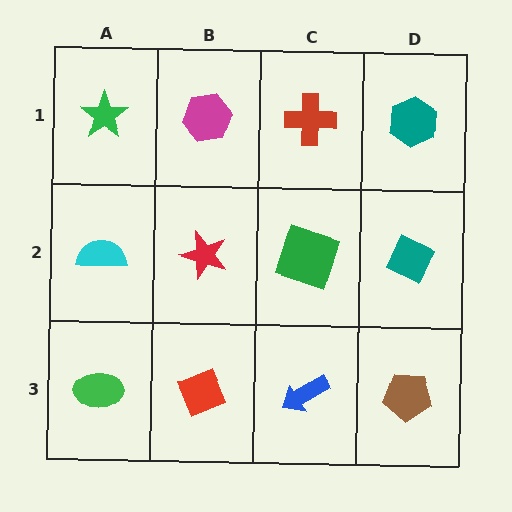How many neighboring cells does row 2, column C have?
4.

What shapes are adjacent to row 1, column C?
A green square (row 2, column C), a magenta hexagon (row 1, column B), a teal hexagon (row 1, column D).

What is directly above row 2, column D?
A teal hexagon.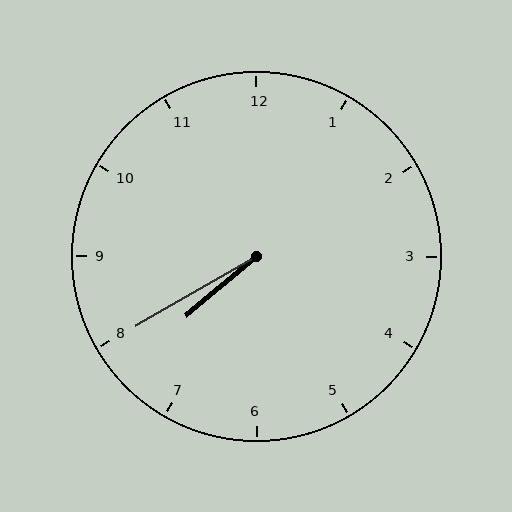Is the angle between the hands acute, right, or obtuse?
It is acute.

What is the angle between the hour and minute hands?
Approximately 10 degrees.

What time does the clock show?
7:40.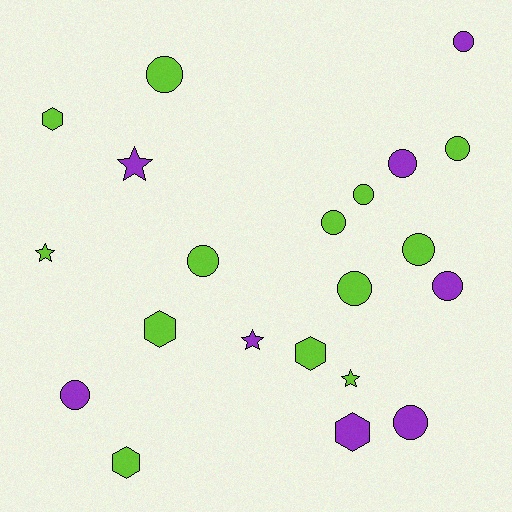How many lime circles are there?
There are 7 lime circles.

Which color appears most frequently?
Lime, with 13 objects.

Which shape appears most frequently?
Circle, with 12 objects.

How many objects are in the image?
There are 21 objects.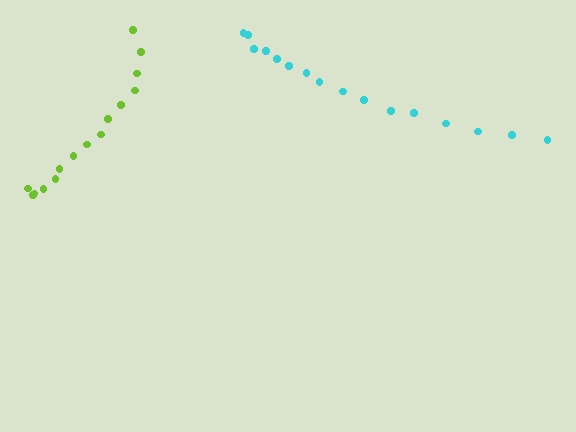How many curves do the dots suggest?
There are 2 distinct paths.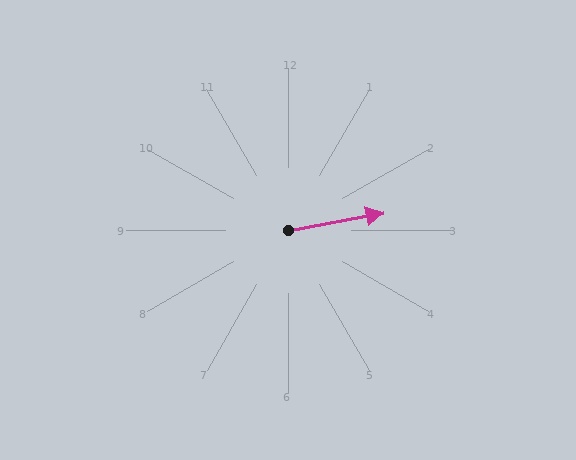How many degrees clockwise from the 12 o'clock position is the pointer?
Approximately 80 degrees.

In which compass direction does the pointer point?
East.